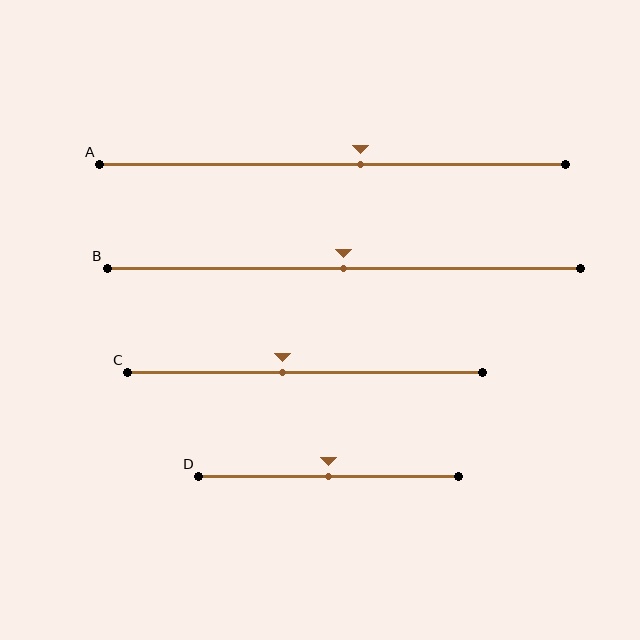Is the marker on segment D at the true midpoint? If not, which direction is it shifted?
Yes, the marker on segment D is at the true midpoint.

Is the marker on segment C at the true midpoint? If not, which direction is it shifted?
No, the marker on segment C is shifted to the left by about 6% of the segment length.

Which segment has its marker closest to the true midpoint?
Segment B has its marker closest to the true midpoint.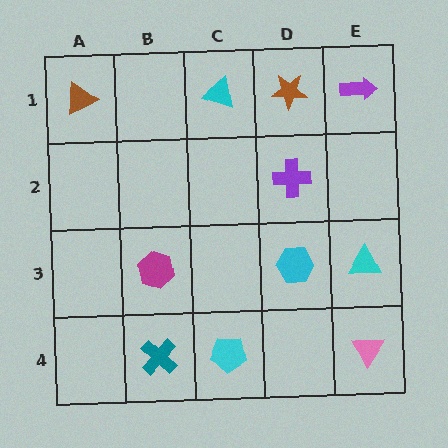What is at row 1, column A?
A brown triangle.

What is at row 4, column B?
A teal cross.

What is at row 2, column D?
A purple cross.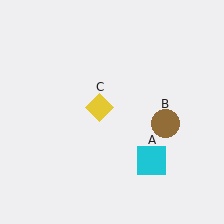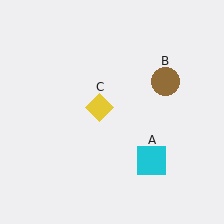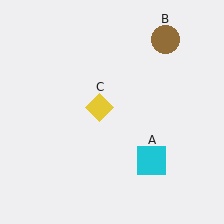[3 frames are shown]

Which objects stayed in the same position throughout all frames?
Cyan square (object A) and yellow diamond (object C) remained stationary.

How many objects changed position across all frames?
1 object changed position: brown circle (object B).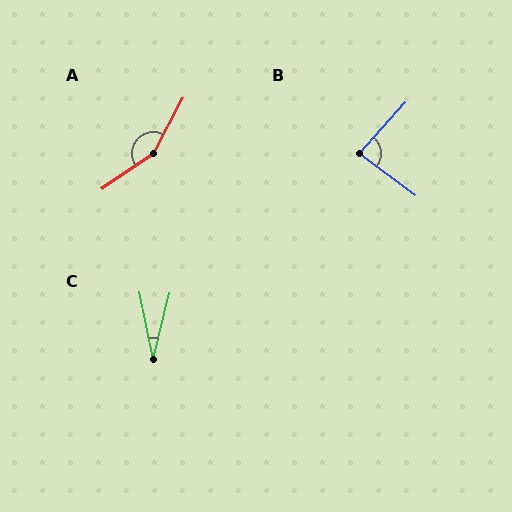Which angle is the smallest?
C, at approximately 26 degrees.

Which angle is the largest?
A, at approximately 153 degrees.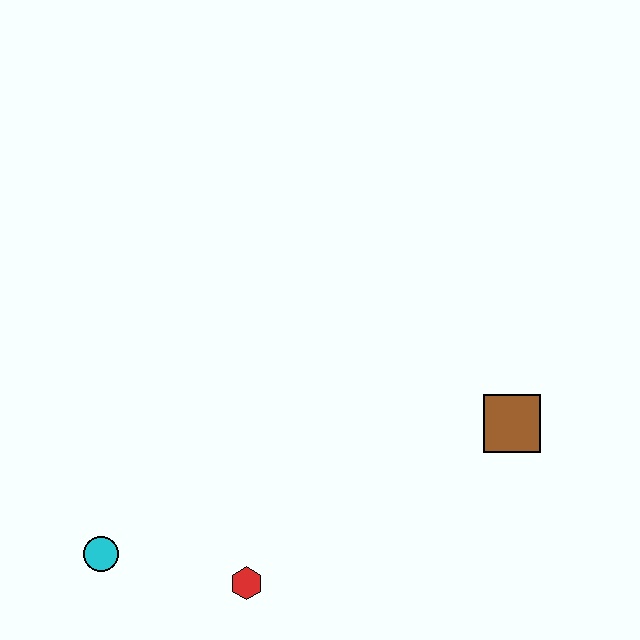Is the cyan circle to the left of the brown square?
Yes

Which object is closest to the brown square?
The red hexagon is closest to the brown square.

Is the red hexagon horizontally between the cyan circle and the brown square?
Yes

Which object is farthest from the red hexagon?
The brown square is farthest from the red hexagon.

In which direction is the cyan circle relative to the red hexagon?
The cyan circle is to the left of the red hexagon.